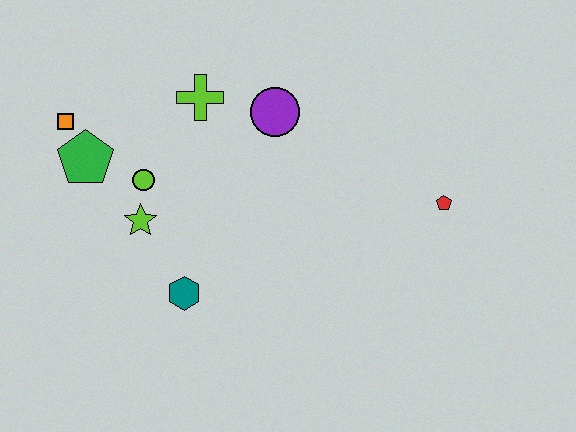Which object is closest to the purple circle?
The lime cross is closest to the purple circle.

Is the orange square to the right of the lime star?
No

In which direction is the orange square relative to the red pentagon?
The orange square is to the left of the red pentagon.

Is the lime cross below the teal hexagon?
No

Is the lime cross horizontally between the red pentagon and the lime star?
Yes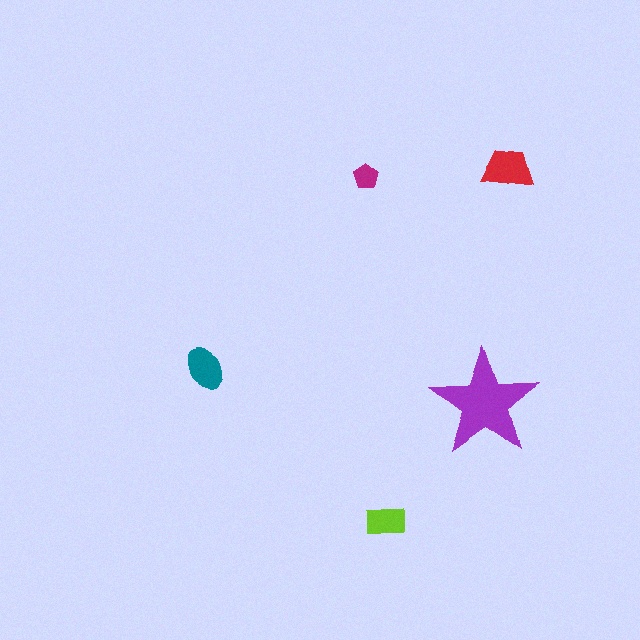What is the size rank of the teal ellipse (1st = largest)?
3rd.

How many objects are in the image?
There are 5 objects in the image.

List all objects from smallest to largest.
The magenta pentagon, the lime rectangle, the teal ellipse, the red trapezoid, the purple star.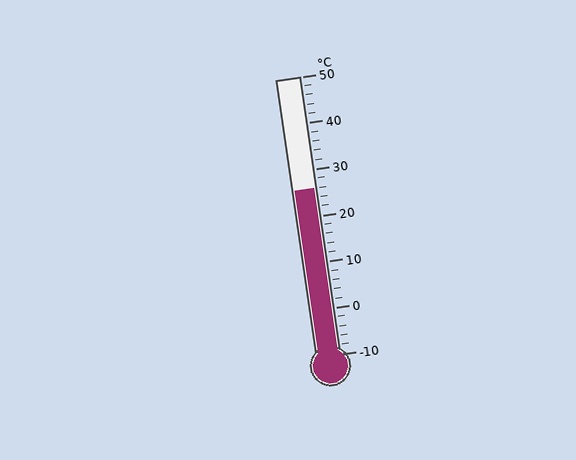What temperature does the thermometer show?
The thermometer shows approximately 26°C.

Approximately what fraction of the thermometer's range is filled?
The thermometer is filled to approximately 60% of its range.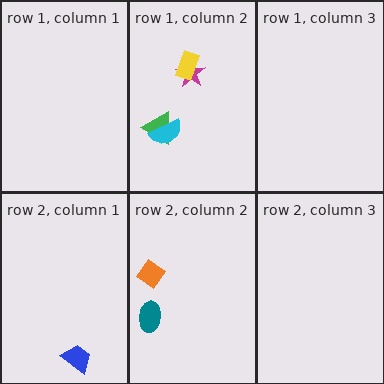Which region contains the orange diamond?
The row 2, column 2 region.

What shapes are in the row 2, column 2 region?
The teal ellipse, the orange diamond.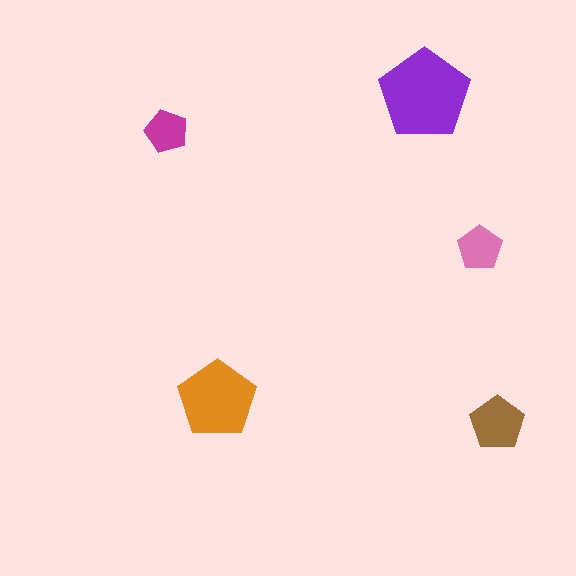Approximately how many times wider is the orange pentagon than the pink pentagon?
About 1.5 times wider.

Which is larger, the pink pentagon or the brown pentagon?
The brown one.